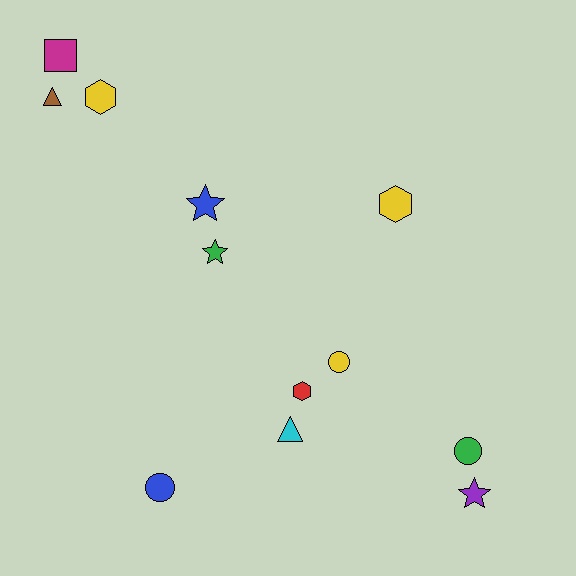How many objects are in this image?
There are 12 objects.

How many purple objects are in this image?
There is 1 purple object.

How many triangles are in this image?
There are 2 triangles.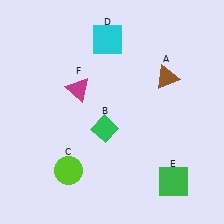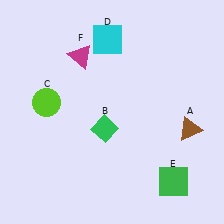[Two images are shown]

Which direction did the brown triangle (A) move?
The brown triangle (A) moved down.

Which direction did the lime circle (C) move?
The lime circle (C) moved up.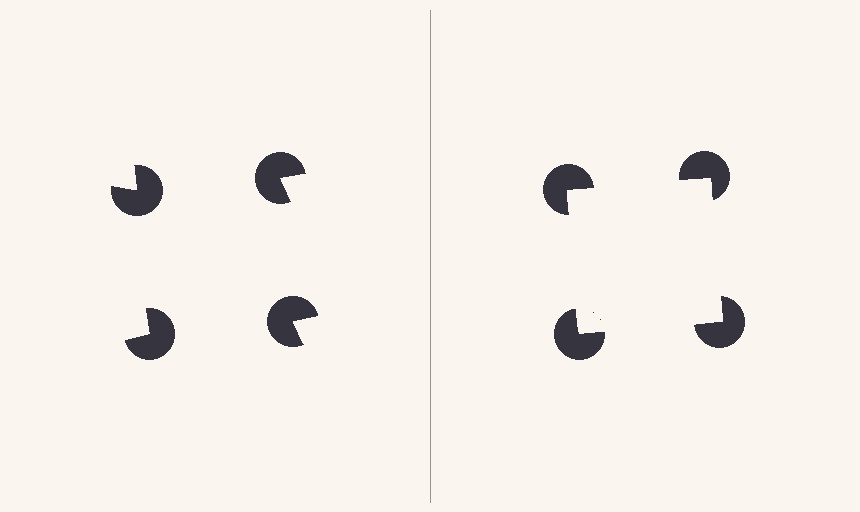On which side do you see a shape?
An illusory square appears on the right side. On the left side the wedge cuts are rotated, so no coherent shape forms.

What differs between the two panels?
The pac-man discs are positioned identically on both sides; only the wedge orientations differ. On the right they align to a square; on the left they are misaligned.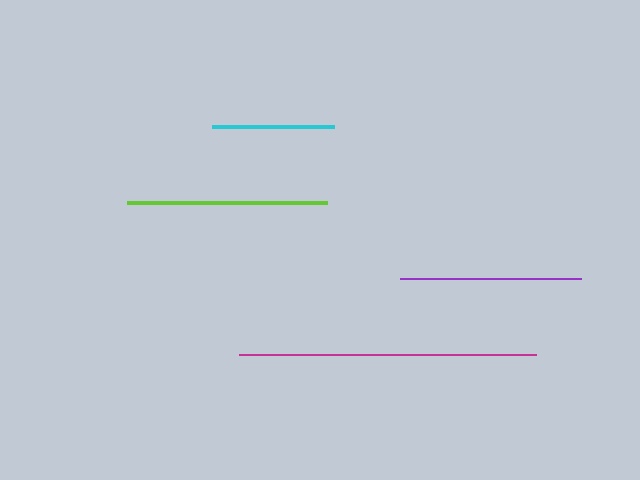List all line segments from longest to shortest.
From longest to shortest: magenta, lime, purple, cyan.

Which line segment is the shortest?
The cyan line is the shortest at approximately 122 pixels.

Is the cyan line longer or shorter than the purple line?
The purple line is longer than the cyan line.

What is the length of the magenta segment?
The magenta segment is approximately 297 pixels long.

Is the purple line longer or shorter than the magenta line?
The magenta line is longer than the purple line.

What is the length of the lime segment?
The lime segment is approximately 200 pixels long.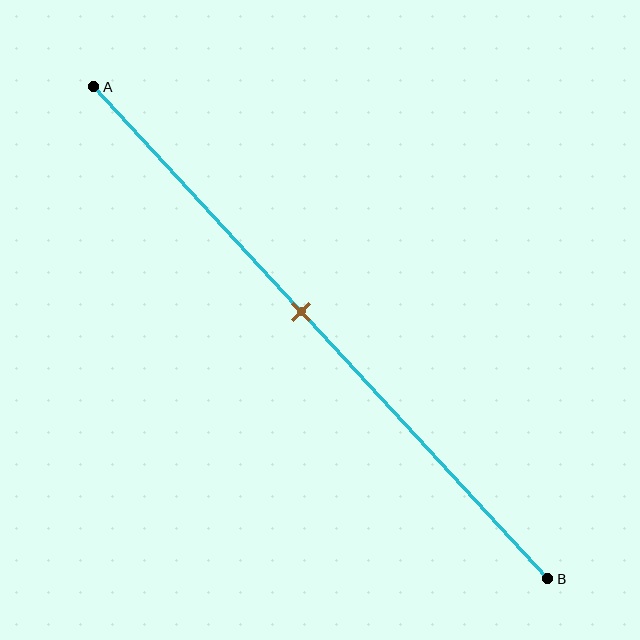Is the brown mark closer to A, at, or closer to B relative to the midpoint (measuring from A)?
The brown mark is closer to point A than the midpoint of segment AB.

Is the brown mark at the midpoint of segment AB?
No, the mark is at about 45% from A, not at the 50% midpoint.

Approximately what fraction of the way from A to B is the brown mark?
The brown mark is approximately 45% of the way from A to B.